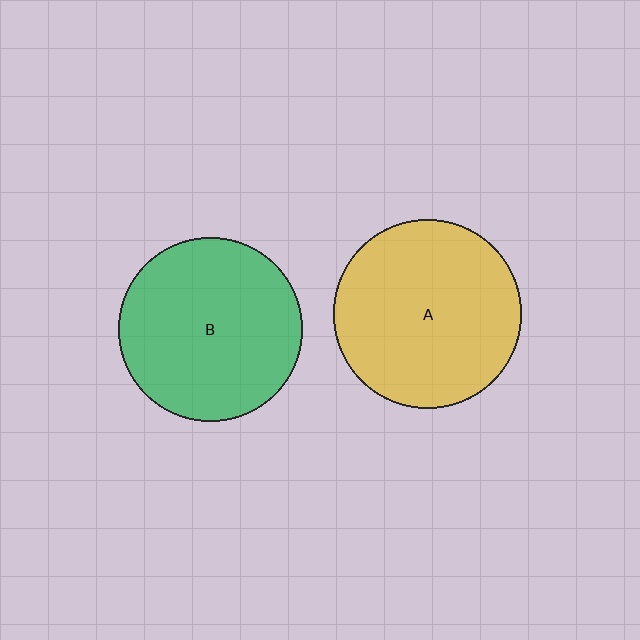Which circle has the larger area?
Circle A (yellow).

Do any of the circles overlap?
No, none of the circles overlap.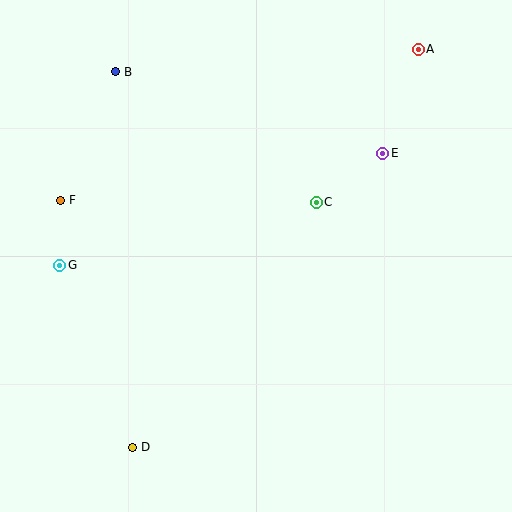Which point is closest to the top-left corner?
Point B is closest to the top-left corner.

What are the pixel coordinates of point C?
Point C is at (316, 202).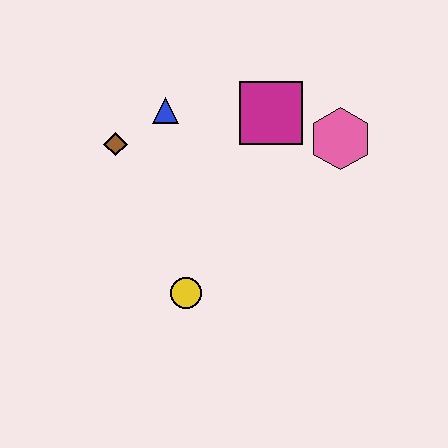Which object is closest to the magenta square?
The pink hexagon is closest to the magenta square.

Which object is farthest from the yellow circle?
The pink hexagon is farthest from the yellow circle.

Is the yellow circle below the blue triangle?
Yes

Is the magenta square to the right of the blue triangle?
Yes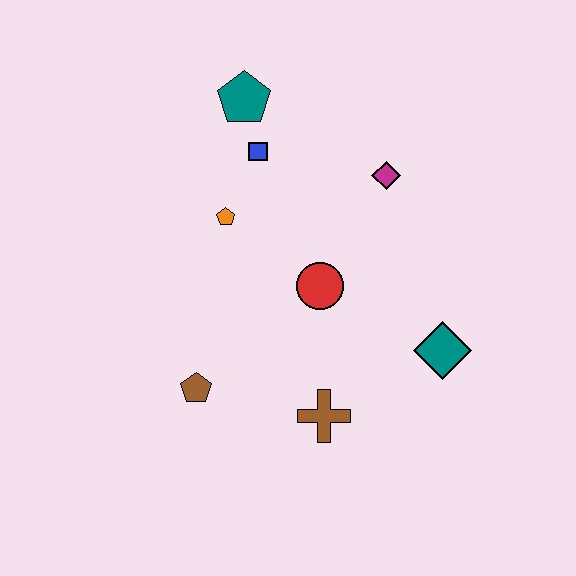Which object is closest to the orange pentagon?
The blue square is closest to the orange pentagon.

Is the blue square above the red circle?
Yes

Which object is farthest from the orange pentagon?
The teal diamond is farthest from the orange pentagon.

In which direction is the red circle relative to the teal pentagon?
The red circle is below the teal pentagon.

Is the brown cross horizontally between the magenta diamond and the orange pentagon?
Yes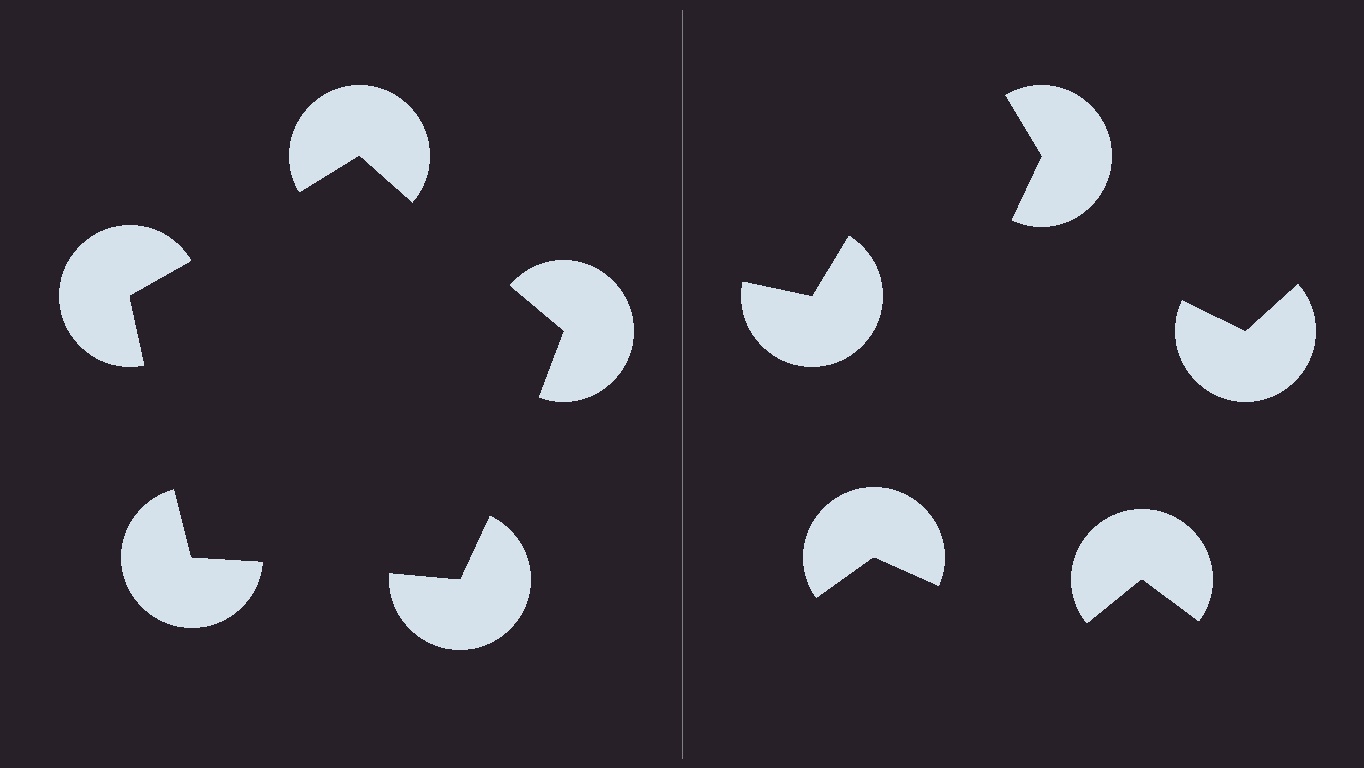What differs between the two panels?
The pac-man discs are positioned identically on both sides; only the wedge orientations differ. On the left they align to a pentagon; on the right they are misaligned.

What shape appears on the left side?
An illusory pentagon.